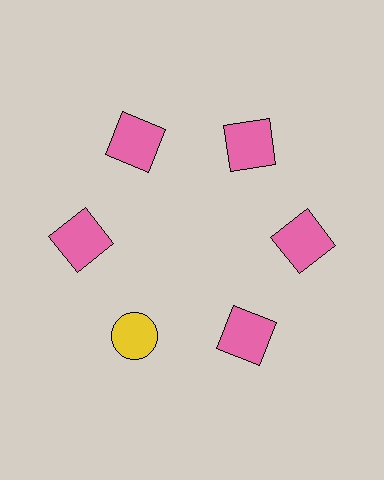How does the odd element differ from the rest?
It differs in both color (yellow instead of pink) and shape (circle instead of square).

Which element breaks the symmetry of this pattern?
The yellow circle at roughly the 7 o'clock position breaks the symmetry. All other shapes are pink squares.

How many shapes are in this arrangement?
There are 6 shapes arranged in a ring pattern.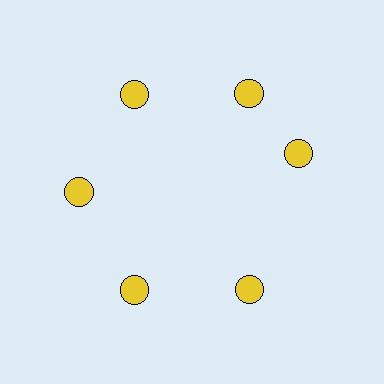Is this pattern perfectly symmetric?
No. The 6 yellow circles are arranged in a ring, but one element near the 3 o'clock position is rotated out of alignment along the ring, breaking the 6-fold rotational symmetry.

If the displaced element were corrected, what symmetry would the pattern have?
It would have 6-fold rotational symmetry — the pattern would map onto itself every 60 degrees.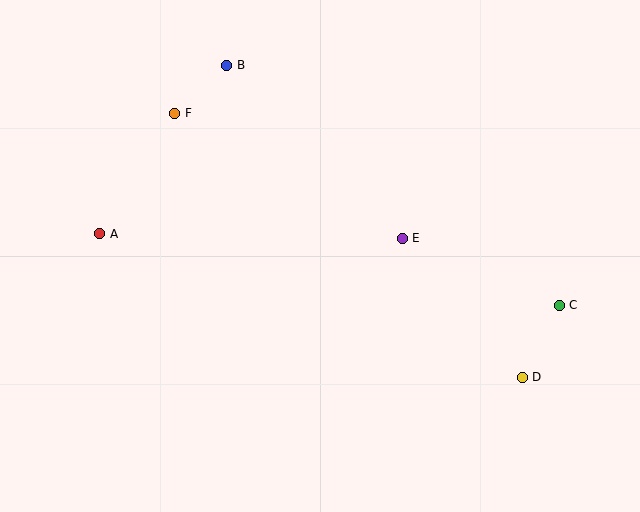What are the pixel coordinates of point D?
Point D is at (522, 377).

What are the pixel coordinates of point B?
Point B is at (227, 65).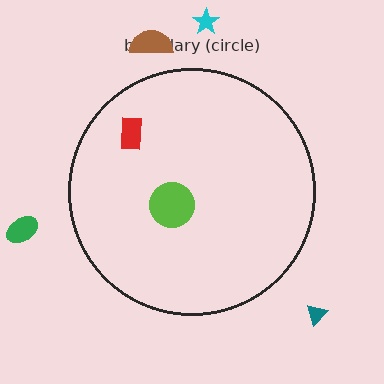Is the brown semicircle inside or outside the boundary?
Outside.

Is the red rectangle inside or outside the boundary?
Inside.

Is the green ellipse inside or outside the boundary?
Outside.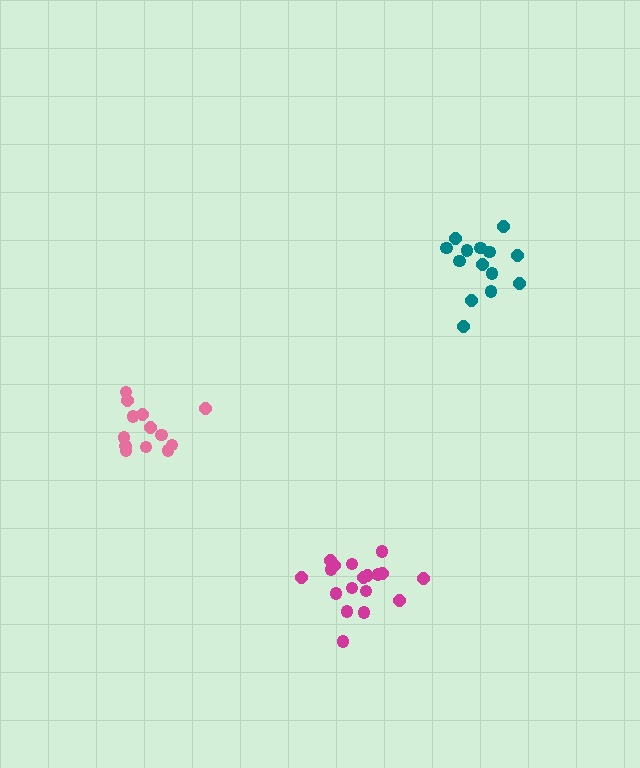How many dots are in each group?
Group 1: 14 dots, Group 2: 18 dots, Group 3: 13 dots (45 total).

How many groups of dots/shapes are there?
There are 3 groups.